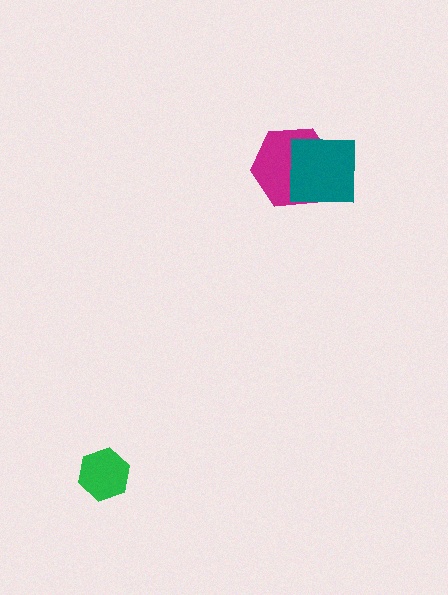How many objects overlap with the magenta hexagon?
1 object overlaps with the magenta hexagon.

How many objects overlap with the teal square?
1 object overlaps with the teal square.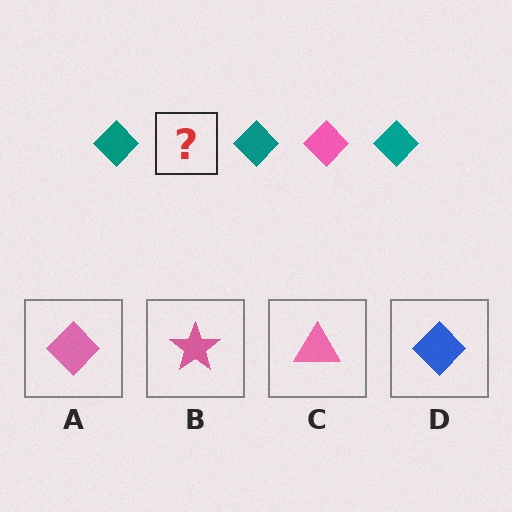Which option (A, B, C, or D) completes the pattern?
A.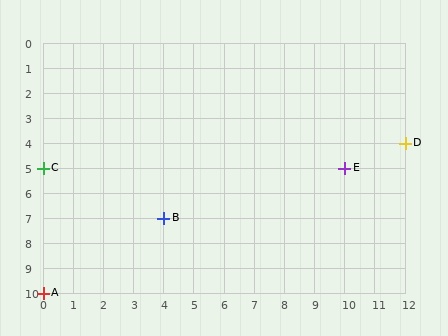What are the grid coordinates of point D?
Point D is at grid coordinates (12, 4).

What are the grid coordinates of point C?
Point C is at grid coordinates (0, 5).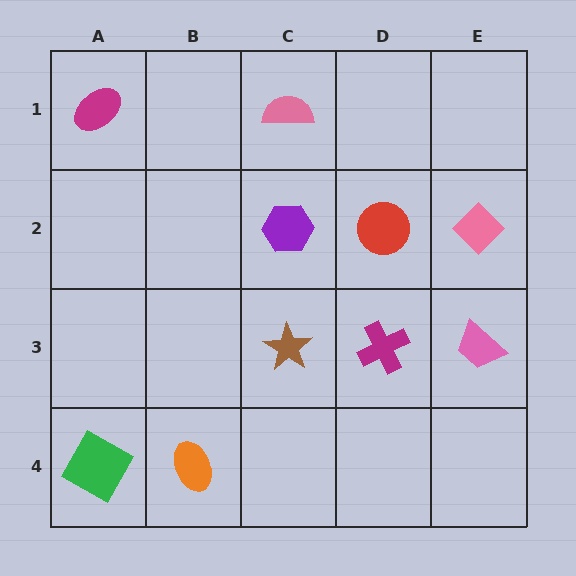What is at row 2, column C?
A purple hexagon.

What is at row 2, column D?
A red circle.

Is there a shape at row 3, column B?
No, that cell is empty.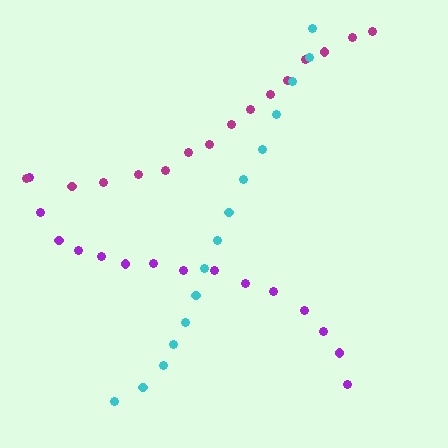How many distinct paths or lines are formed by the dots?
There are 3 distinct paths.